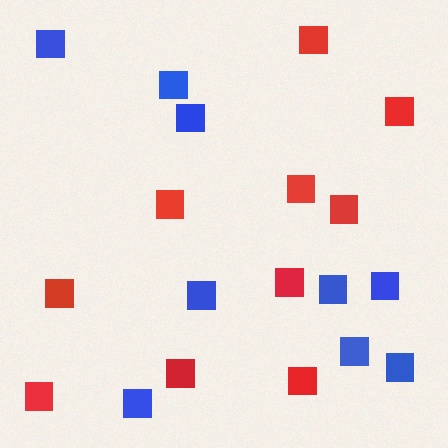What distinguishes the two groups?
There are 2 groups: one group of blue squares (9) and one group of red squares (10).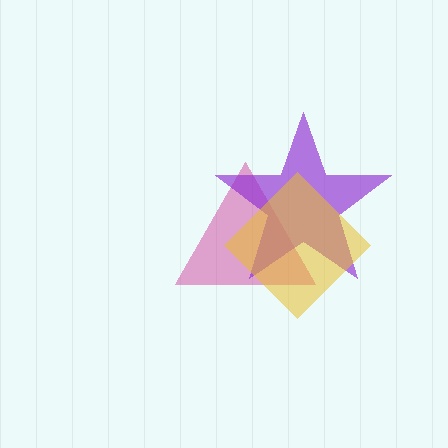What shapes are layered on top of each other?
The layered shapes are: a magenta triangle, a purple star, a yellow diamond.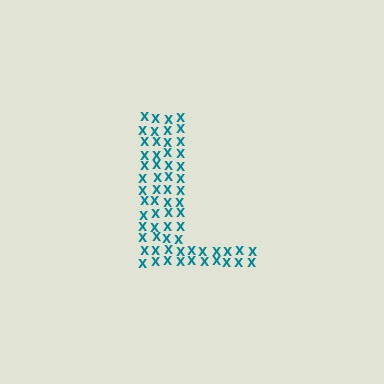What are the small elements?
The small elements are letter X's.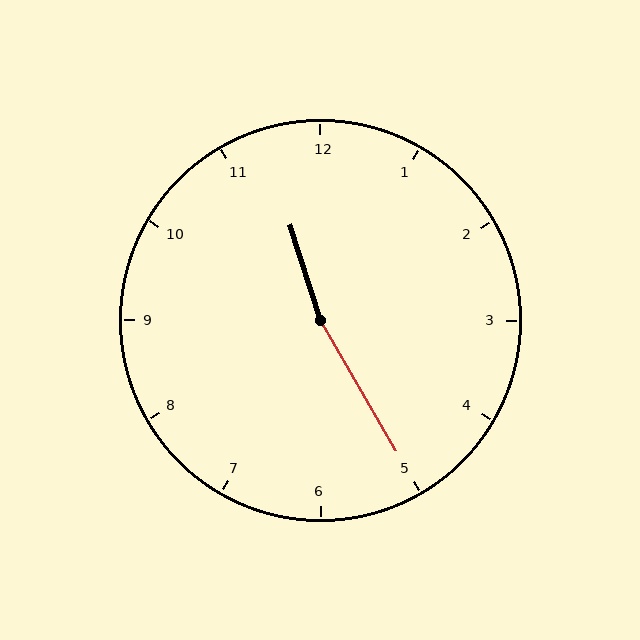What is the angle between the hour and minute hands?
Approximately 168 degrees.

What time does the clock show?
11:25.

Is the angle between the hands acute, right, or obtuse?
It is obtuse.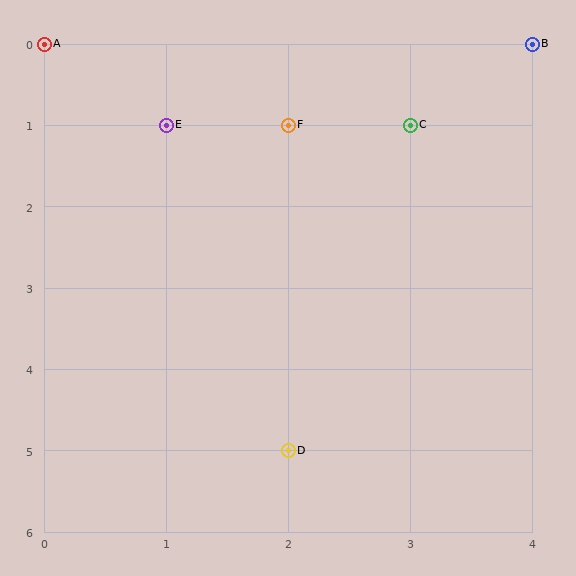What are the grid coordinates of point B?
Point B is at grid coordinates (4, 0).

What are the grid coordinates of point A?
Point A is at grid coordinates (0, 0).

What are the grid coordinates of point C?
Point C is at grid coordinates (3, 1).